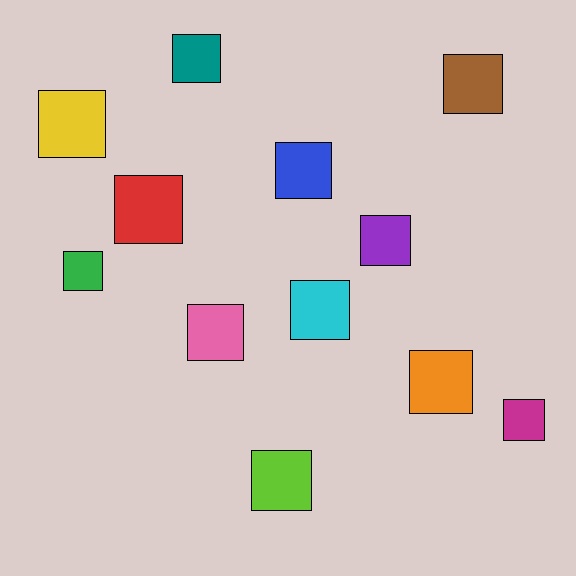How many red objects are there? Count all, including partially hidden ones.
There is 1 red object.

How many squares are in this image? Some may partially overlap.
There are 12 squares.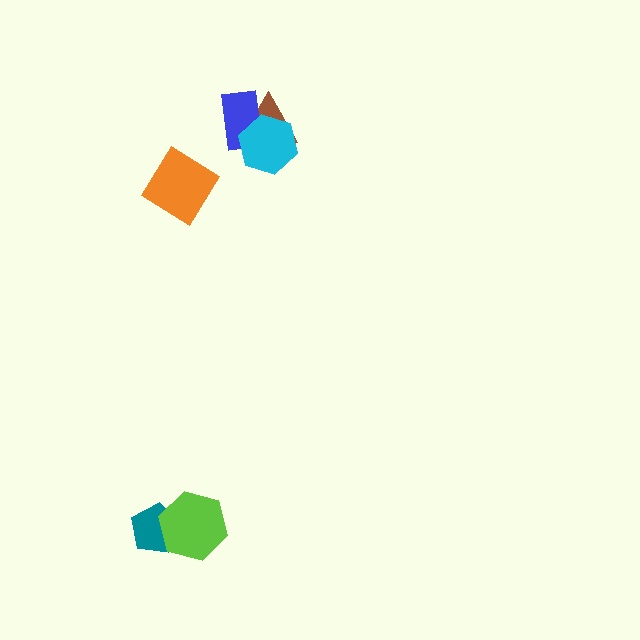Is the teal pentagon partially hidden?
Yes, it is partially covered by another shape.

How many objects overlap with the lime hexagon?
1 object overlaps with the lime hexagon.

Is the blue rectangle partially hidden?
Yes, it is partially covered by another shape.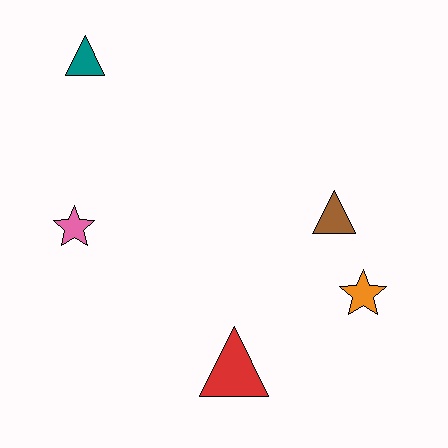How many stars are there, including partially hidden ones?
There are 2 stars.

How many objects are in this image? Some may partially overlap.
There are 5 objects.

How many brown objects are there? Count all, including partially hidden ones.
There is 1 brown object.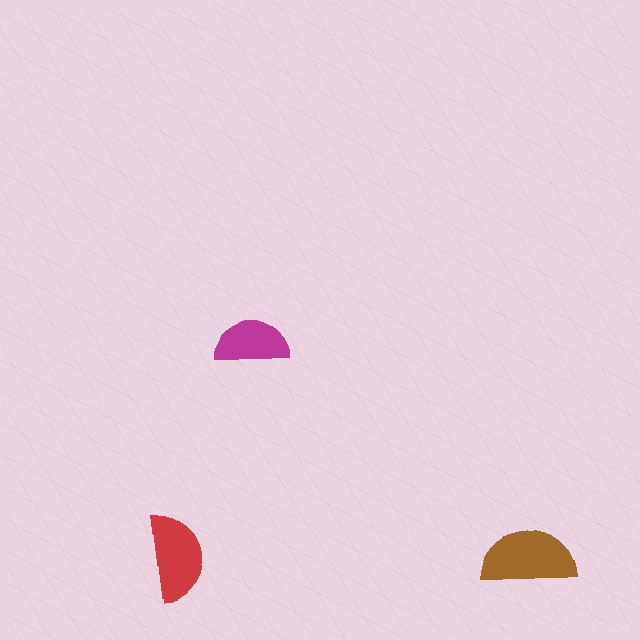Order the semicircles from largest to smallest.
the brown one, the red one, the magenta one.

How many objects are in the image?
There are 3 objects in the image.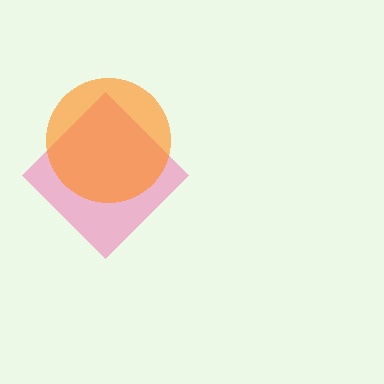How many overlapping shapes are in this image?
There are 2 overlapping shapes in the image.